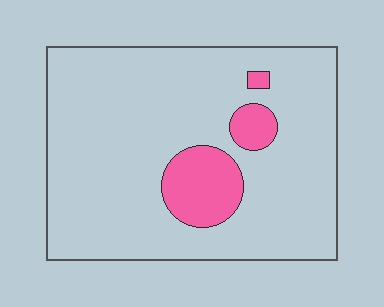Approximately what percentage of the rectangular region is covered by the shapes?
Approximately 10%.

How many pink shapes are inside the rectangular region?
3.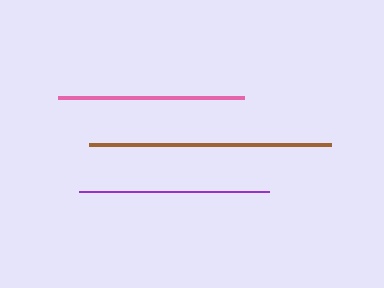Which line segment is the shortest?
The pink line is the shortest at approximately 186 pixels.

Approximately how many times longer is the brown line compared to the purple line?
The brown line is approximately 1.3 times the length of the purple line.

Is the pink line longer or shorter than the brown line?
The brown line is longer than the pink line.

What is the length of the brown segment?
The brown segment is approximately 242 pixels long.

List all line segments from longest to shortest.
From longest to shortest: brown, purple, pink.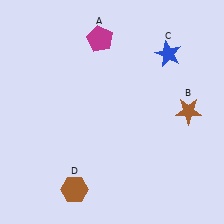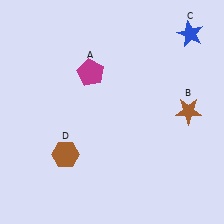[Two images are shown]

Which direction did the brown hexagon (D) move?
The brown hexagon (D) moved up.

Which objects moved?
The objects that moved are: the magenta pentagon (A), the blue star (C), the brown hexagon (D).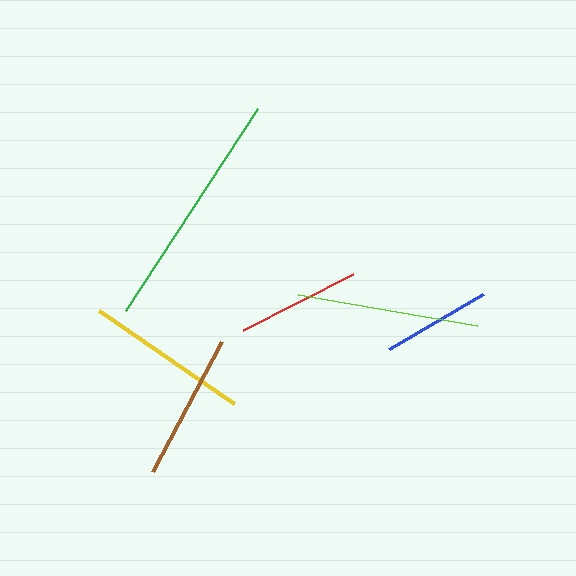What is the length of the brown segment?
The brown segment is approximately 148 pixels long.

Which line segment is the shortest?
The blue line is the shortest at approximately 109 pixels.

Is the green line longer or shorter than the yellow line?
The green line is longer than the yellow line.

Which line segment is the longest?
The green line is the longest at approximately 242 pixels.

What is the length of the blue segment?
The blue segment is approximately 109 pixels long.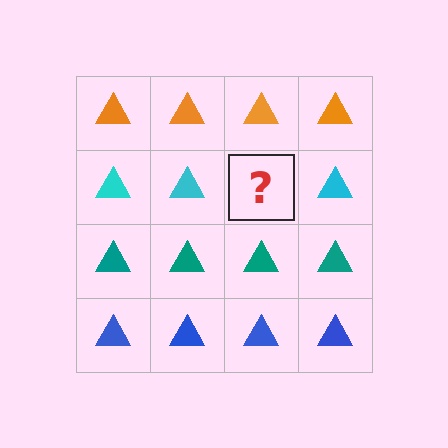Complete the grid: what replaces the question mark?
The question mark should be replaced with a cyan triangle.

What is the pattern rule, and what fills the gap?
The rule is that each row has a consistent color. The gap should be filled with a cyan triangle.